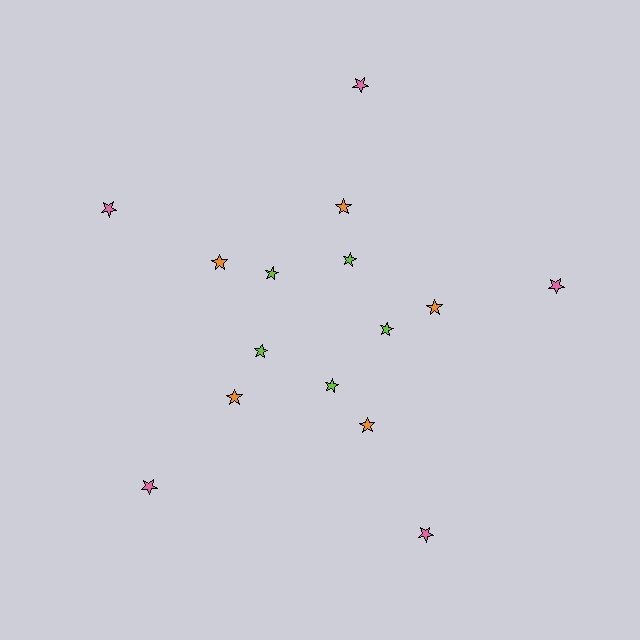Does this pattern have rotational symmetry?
Yes, this pattern has 5-fold rotational symmetry. It looks the same after rotating 72 degrees around the center.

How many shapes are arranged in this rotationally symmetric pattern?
There are 15 shapes, arranged in 5 groups of 3.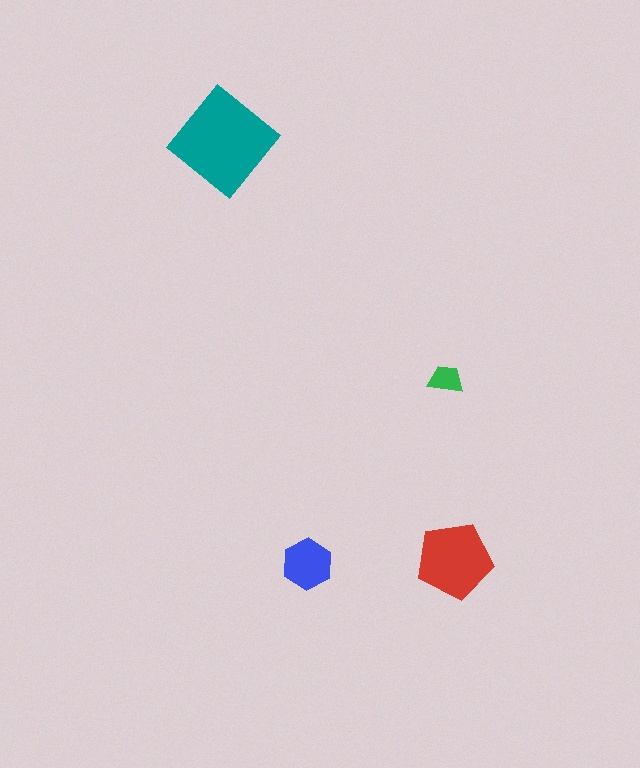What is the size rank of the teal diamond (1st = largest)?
1st.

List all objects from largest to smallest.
The teal diamond, the red pentagon, the blue hexagon, the green trapezoid.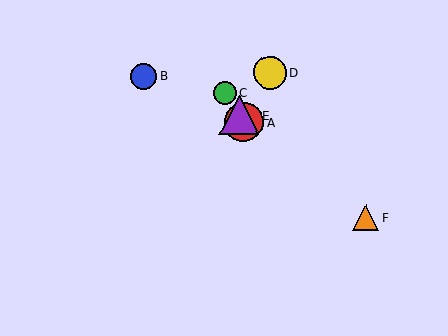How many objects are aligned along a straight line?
3 objects (A, C, E) are aligned along a straight line.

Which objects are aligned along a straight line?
Objects A, C, E are aligned along a straight line.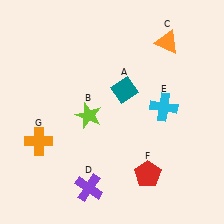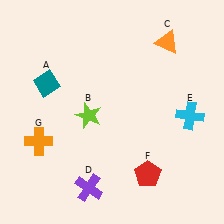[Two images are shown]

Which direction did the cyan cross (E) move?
The cyan cross (E) moved right.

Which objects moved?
The objects that moved are: the teal diamond (A), the cyan cross (E).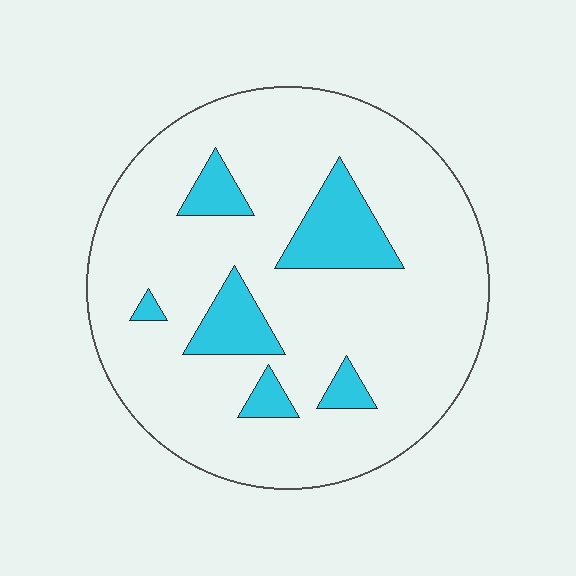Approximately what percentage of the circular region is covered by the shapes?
Approximately 15%.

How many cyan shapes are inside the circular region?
6.